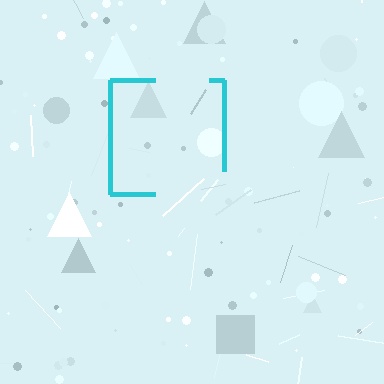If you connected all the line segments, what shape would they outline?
They would outline a square.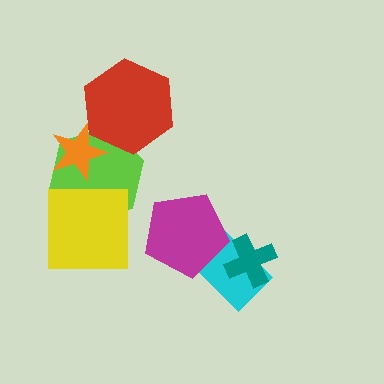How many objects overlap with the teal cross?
1 object overlaps with the teal cross.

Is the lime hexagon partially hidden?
Yes, it is partially covered by another shape.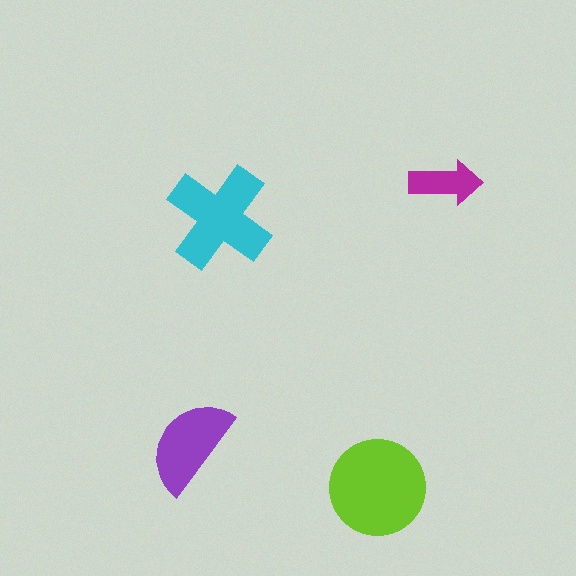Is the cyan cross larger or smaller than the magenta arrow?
Larger.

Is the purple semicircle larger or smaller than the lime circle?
Smaller.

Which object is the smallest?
The magenta arrow.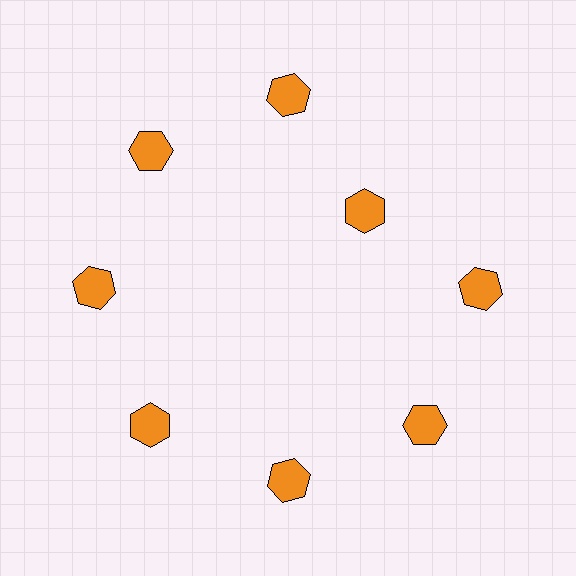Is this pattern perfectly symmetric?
No. The 8 orange hexagons are arranged in a ring, but one element near the 2 o'clock position is pulled inward toward the center, breaking the 8-fold rotational symmetry.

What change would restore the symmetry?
The symmetry would be restored by moving it outward, back onto the ring so that all 8 hexagons sit at equal angles and equal distance from the center.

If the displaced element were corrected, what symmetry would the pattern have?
It would have 8-fold rotational symmetry — the pattern would map onto itself every 45 degrees.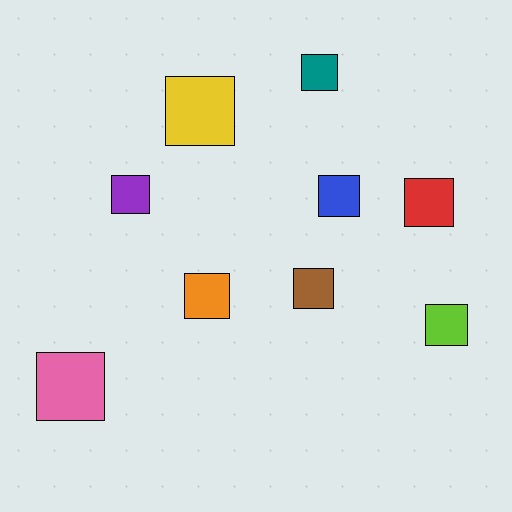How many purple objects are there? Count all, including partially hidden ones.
There is 1 purple object.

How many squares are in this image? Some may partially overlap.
There are 9 squares.